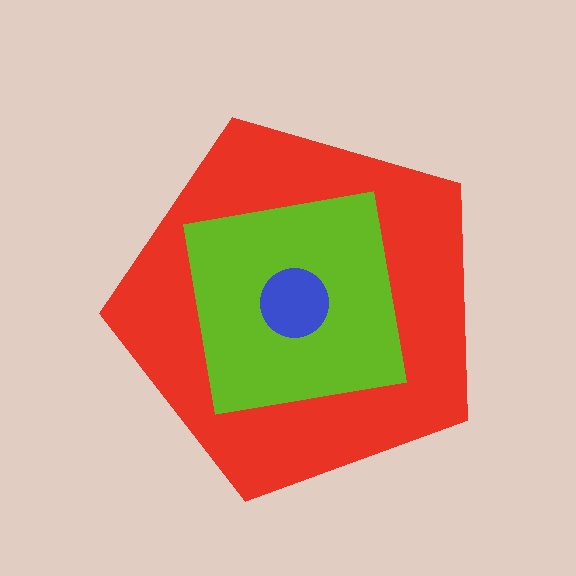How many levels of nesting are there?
3.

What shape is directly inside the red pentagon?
The lime square.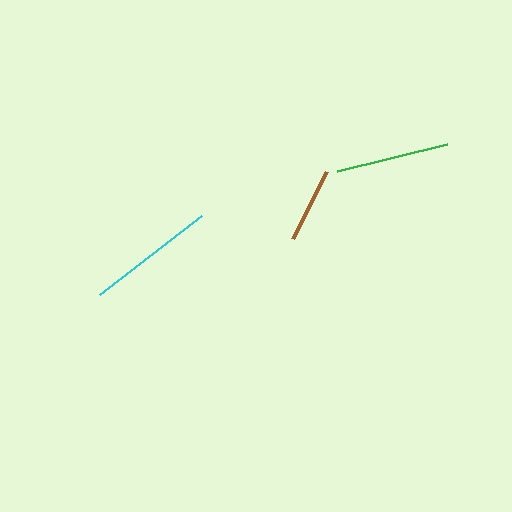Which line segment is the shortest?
The brown line is the shortest at approximately 75 pixels.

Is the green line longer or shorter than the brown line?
The green line is longer than the brown line.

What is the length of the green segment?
The green segment is approximately 113 pixels long.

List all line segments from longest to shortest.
From longest to shortest: cyan, green, brown.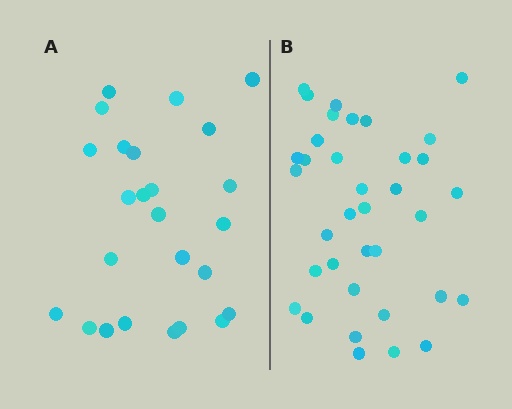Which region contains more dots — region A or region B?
Region B (the right region) has more dots.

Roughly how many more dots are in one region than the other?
Region B has roughly 12 or so more dots than region A.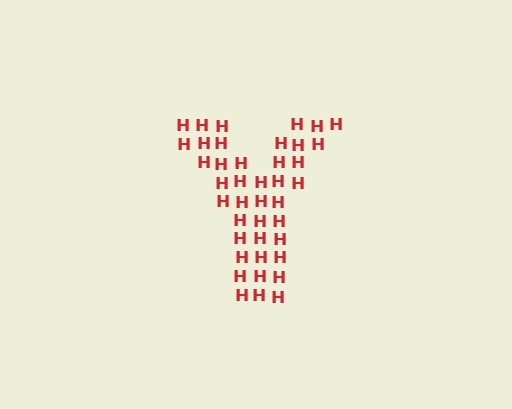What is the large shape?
The large shape is the letter Y.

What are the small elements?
The small elements are letter H's.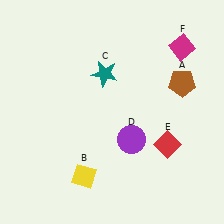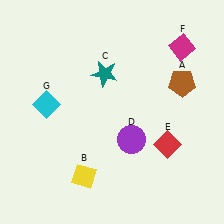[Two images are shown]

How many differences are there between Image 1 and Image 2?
There is 1 difference between the two images.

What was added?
A cyan diamond (G) was added in Image 2.